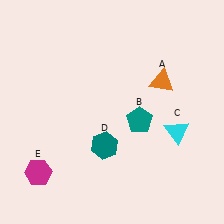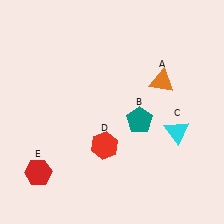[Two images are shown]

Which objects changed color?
D changed from teal to red. E changed from magenta to red.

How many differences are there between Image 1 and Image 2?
There are 2 differences between the two images.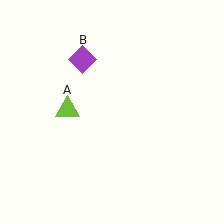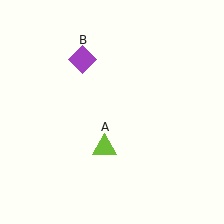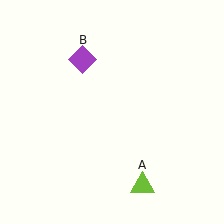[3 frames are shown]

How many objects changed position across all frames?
1 object changed position: lime triangle (object A).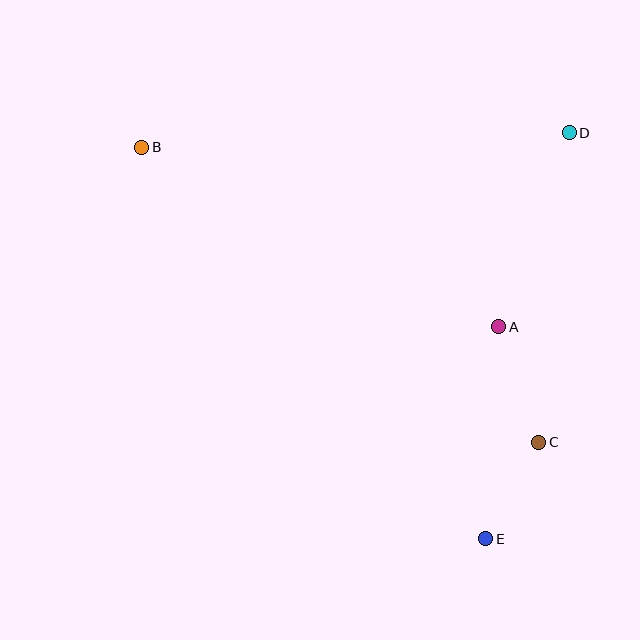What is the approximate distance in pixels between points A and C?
The distance between A and C is approximately 122 pixels.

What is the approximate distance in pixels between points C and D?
The distance between C and D is approximately 311 pixels.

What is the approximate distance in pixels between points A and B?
The distance between A and B is approximately 400 pixels.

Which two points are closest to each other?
Points C and E are closest to each other.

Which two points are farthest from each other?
Points B and E are farthest from each other.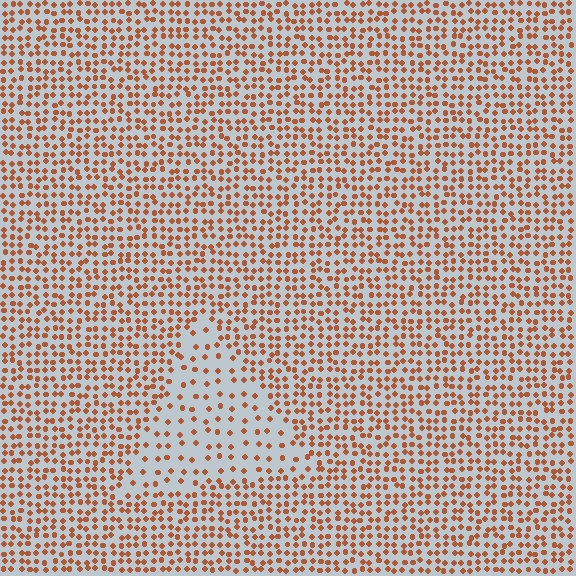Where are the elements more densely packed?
The elements are more densely packed outside the triangle boundary.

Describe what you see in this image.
The image contains small brown elements arranged at two different densities. A triangle-shaped region is visible where the elements are less densely packed than the surrounding area.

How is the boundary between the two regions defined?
The boundary is defined by a change in element density (approximately 2.3x ratio). All elements are the same color, size, and shape.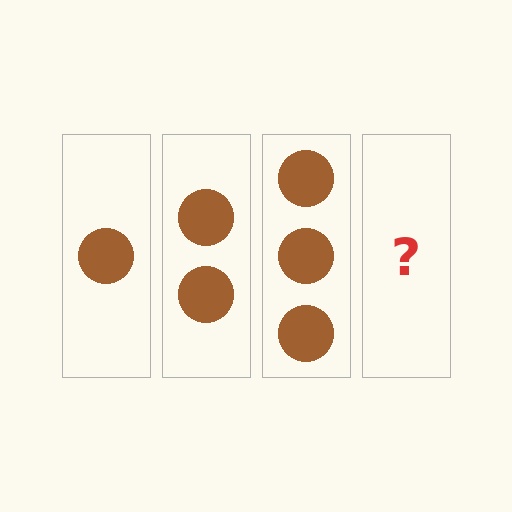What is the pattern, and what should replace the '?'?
The pattern is that each step adds one more circle. The '?' should be 4 circles.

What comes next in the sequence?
The next element should be 4 circles.